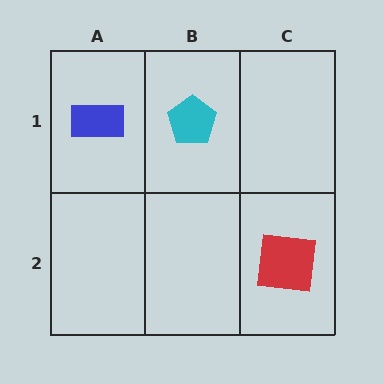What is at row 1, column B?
A cyan pentagon.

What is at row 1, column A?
A blue rectangle.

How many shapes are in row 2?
1 shape.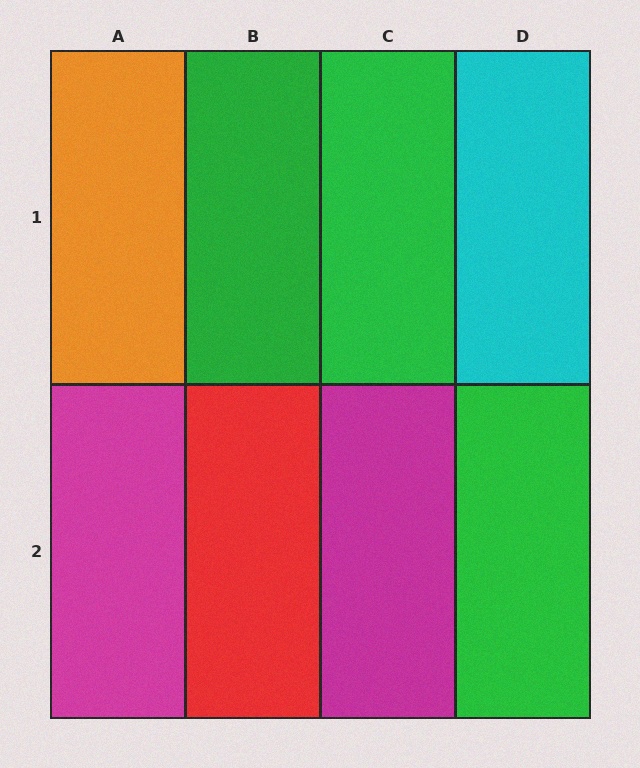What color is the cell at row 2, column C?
Magenta.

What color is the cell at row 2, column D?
Green.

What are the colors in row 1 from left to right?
Orange, green, green, cyan.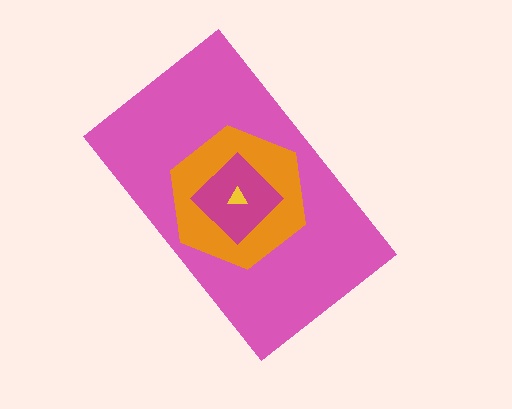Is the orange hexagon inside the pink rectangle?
Yes.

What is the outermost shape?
The pink rectangle.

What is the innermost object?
The yellow triangle.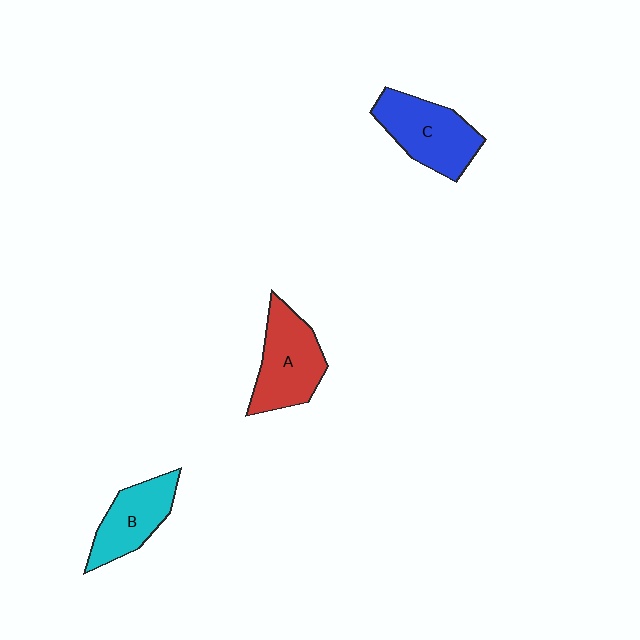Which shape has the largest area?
Shape C (blue).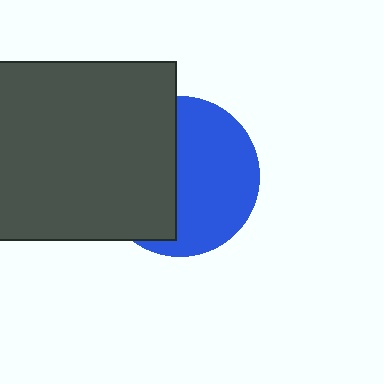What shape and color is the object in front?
The object in front is a dark gray square.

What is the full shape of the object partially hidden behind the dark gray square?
The partially hidden object is a blue circle.